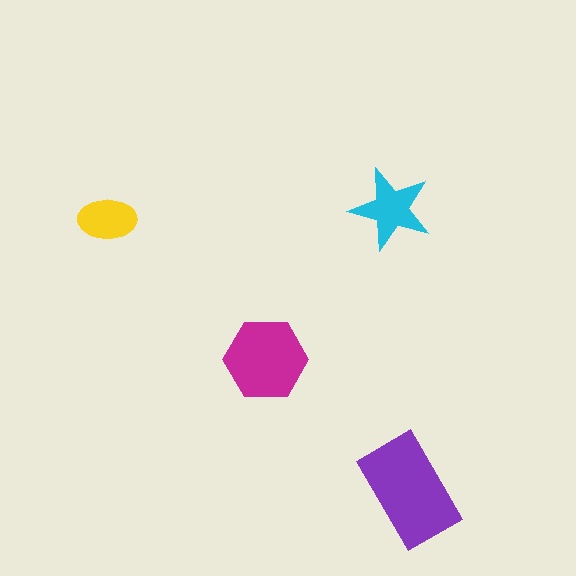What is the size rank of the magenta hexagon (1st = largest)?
2nd.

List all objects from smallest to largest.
The yellow ellipse, the cyan star, the magenta hexagon, the purple rectangle.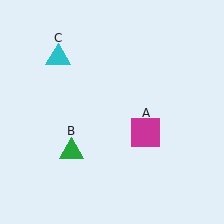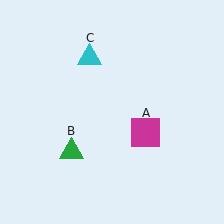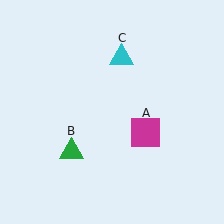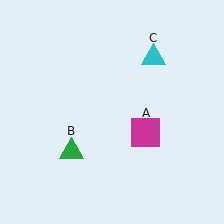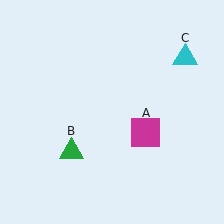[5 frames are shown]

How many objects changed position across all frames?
1 object changed position: cyan triangle (object C).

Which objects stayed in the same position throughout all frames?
Magenta square (object A) and green triangle (object B) remained stationary.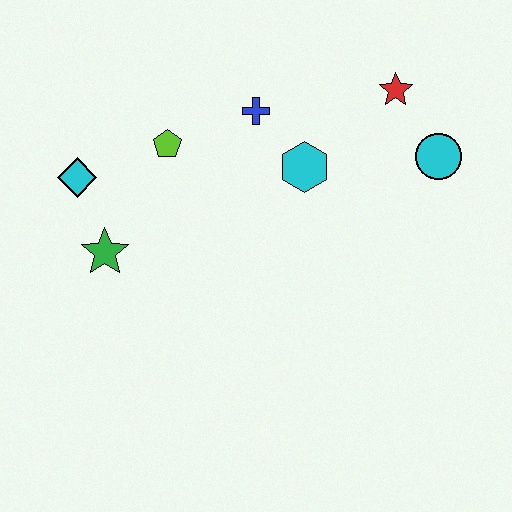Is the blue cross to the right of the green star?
Yes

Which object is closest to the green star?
The cyan diamond is closest to the green star.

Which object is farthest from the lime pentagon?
The cyan circle is farthest from the lime pentagon.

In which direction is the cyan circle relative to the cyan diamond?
The cyan circle is to the right of the cyan diamond.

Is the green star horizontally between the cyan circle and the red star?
No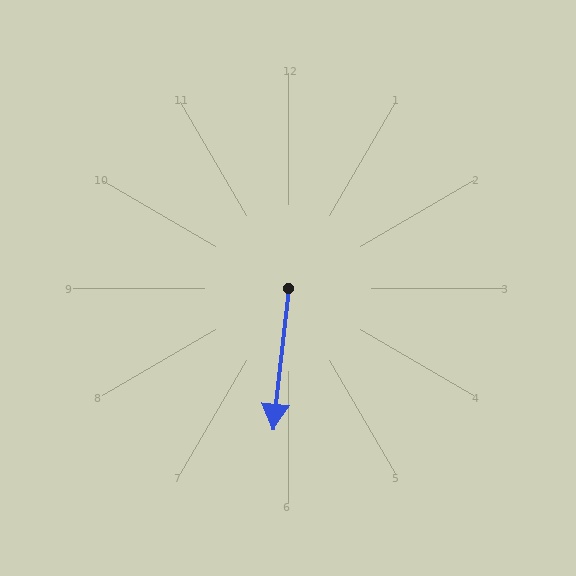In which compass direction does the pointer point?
South.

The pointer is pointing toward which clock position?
Roughly 6 o'clock.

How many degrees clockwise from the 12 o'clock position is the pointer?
Approximately 186 degrees.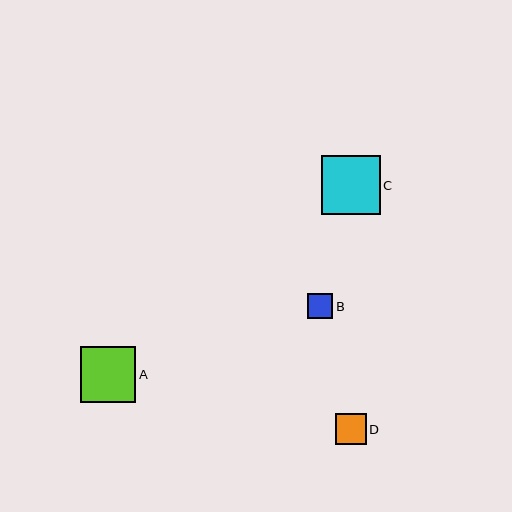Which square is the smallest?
Square B is the smallest with a size of approximately 25 pixels.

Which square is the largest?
Square C is the largest with a size of approximately 59 pixels.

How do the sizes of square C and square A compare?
Square C and square A are approximately the same size.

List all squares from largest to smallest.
From largest to smallest: C, A, D, B.